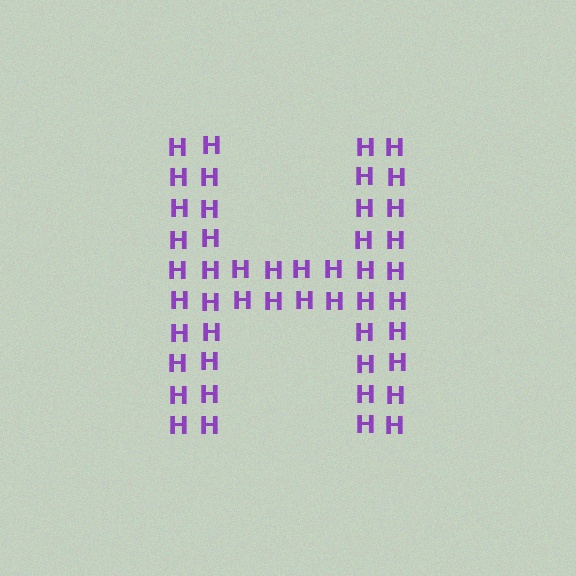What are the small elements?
The small elements are letter H's.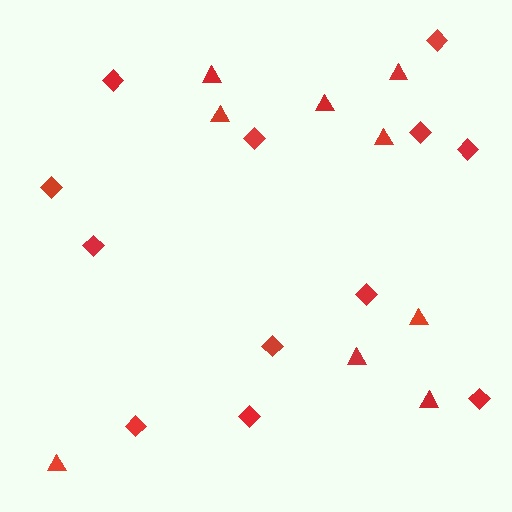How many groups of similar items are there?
There are 2 groups: one group of diamonds (12) and one group of triangles (9).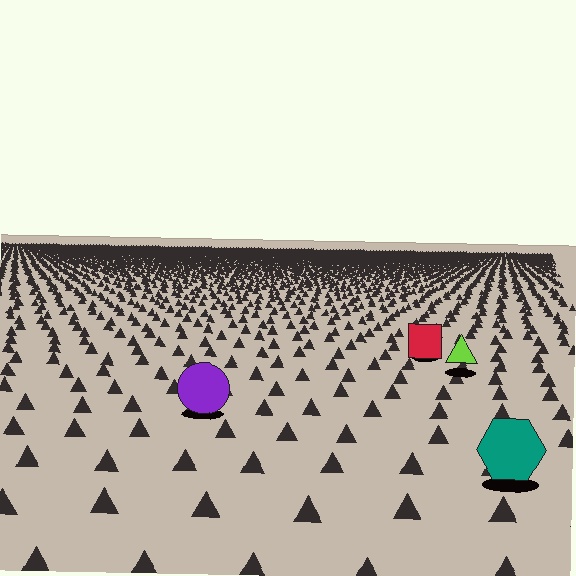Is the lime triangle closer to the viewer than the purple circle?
No. The purple circle is closer — you can tell from the texture gradient: the ground texture is coarser near it.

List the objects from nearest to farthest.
From nearest to farthest: the teal hexagon, the purple circle, the lime triangle, the red square.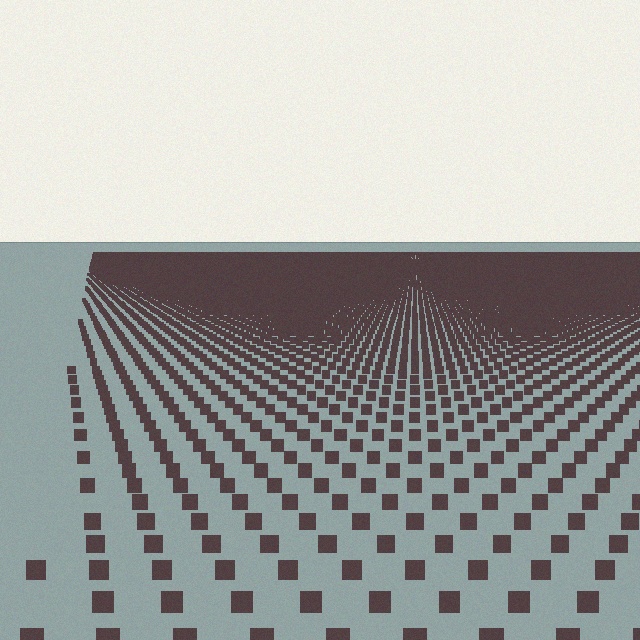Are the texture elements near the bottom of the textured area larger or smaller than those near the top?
Larger. Near the bottom, elements are closer to the viewer and appear at a bigger on-screen size.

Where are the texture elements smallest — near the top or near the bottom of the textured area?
Near the top.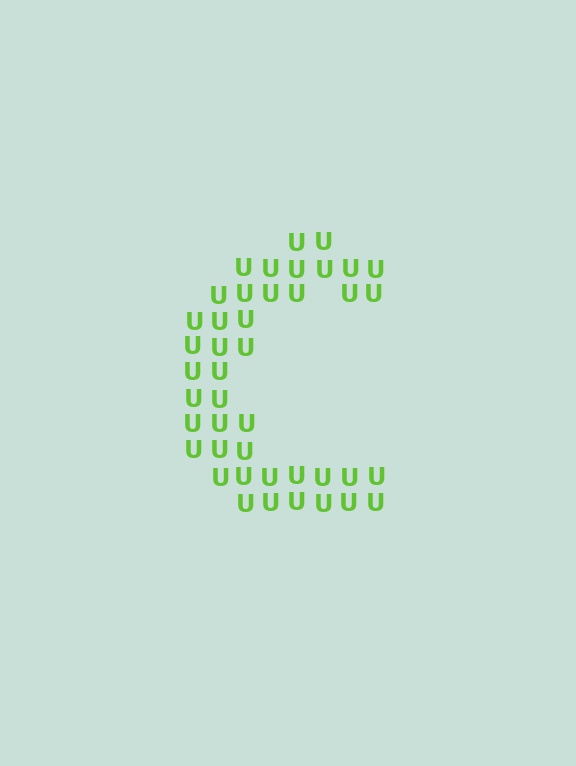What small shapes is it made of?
It is made of small letter U's.